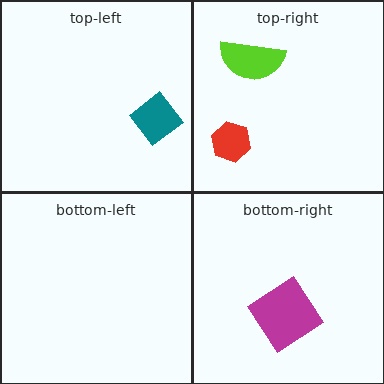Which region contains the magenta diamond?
The bottom-right region.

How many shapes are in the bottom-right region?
1.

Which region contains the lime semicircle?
The top-right region.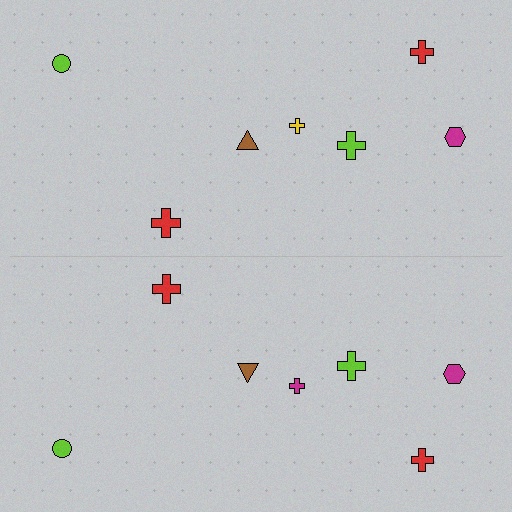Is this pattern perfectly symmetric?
No, the pattern is not perfectly symmetric. The magenta cross on the bottom side breaks the symmetry — its mirror counterpart is yellow.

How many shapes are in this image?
There are 14 shapes in this image.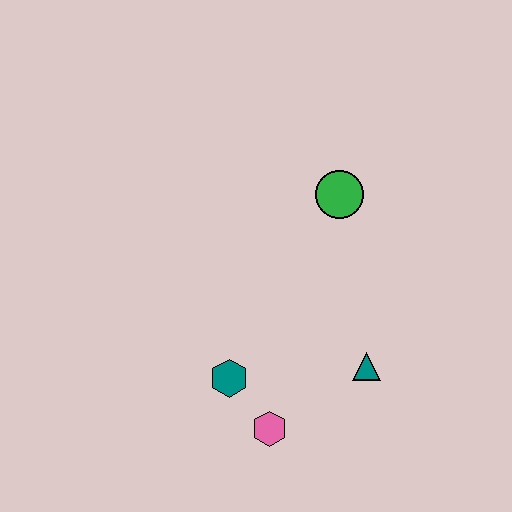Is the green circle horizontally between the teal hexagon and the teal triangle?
Yes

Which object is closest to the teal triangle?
The pink hexagon is closest to the teal triangle.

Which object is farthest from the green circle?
The pink hexagon is farthest from the green circle.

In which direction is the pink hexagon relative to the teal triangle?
The pink hexagon is to the left of the teal triangle.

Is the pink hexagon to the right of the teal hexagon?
Yes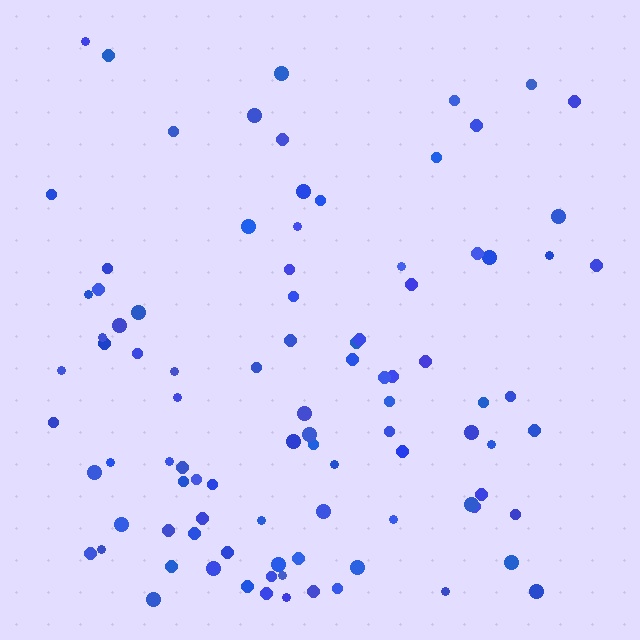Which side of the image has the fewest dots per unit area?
The top.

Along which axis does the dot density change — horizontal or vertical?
Vertical.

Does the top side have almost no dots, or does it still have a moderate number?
Still a moderate number, just noticeably fewer than the bottom.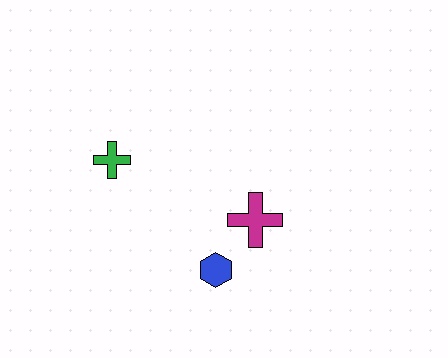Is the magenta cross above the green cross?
No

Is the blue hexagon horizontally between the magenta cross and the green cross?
Yes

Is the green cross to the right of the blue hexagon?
No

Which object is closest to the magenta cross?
The blue hexagon is closest to the magenta cross.